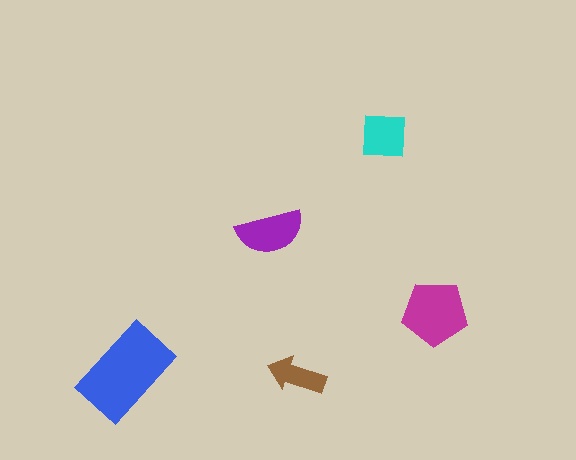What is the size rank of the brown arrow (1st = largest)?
5th.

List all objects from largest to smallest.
The blue rectangle, the magenta pentagon, the purple semicircle, the cyan square, the brown arrow.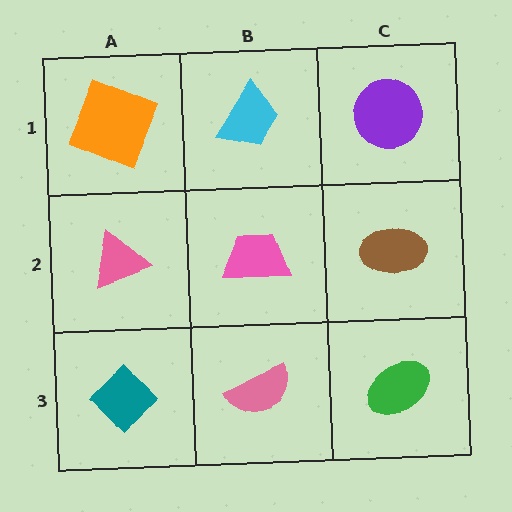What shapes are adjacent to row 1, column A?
A pink triangle (row 2, column A), a cyan trapezoid (row 1, column B).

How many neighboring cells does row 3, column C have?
2.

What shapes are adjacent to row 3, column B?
A pink trapezoid (row 2, column B), a teal diamond (row 3, column A), a green ellipse (row 3, column C).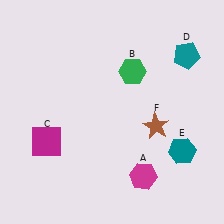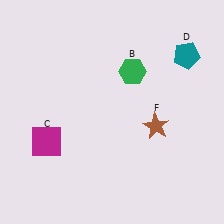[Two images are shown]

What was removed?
The magenta hexagon (A), the teal hexagon (E) were removed in Image 2.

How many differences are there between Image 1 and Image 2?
There are 2 differences between the two images.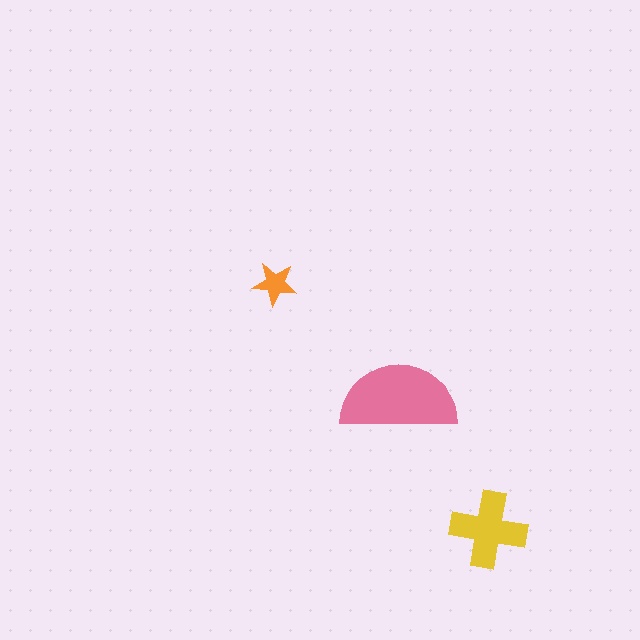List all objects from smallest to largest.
The orange star, the yellow cross, the pink semicircle.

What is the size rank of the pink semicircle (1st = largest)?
1st.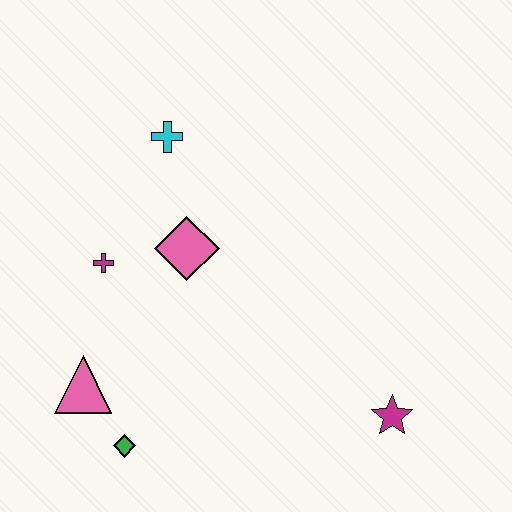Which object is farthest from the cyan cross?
The magenta star is farthest from the cyan cross.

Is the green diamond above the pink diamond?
No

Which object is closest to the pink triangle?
The green diamond is closest to the pink triangle.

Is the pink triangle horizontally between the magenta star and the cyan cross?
No